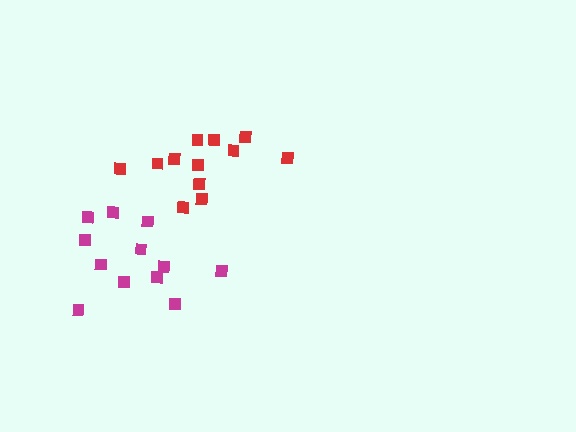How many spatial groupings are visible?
There are 2 spatial groupings.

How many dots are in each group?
Group 1: 12 dots, Group 2: 12 dots (24 total).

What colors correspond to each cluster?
The clusters are colored: magenta, red.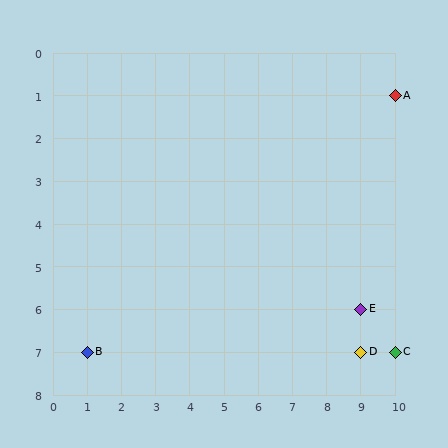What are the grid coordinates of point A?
Point A is at grid coordinates (10, 1).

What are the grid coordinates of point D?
Point D is at grid coordinates (9, 7).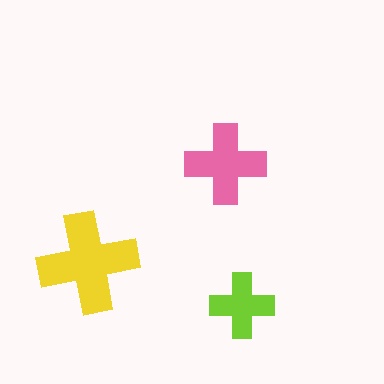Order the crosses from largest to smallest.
the yellow one, the pink one, the lime one.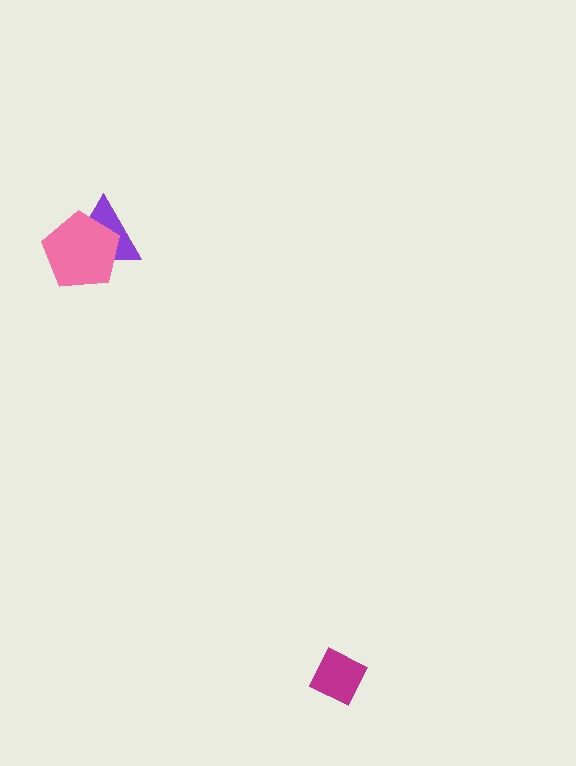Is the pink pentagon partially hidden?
No, no other shape covers it.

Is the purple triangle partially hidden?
Yes, it is partially covered by another shape.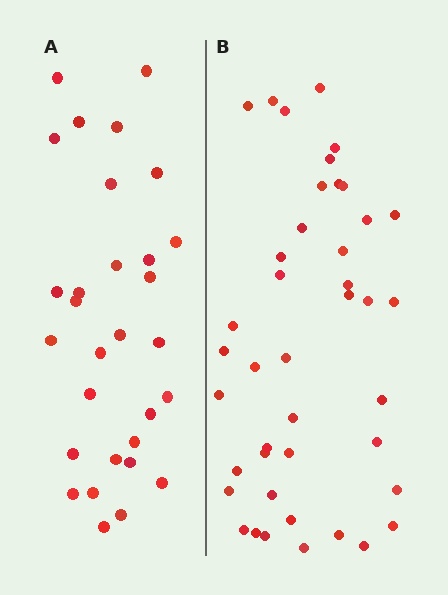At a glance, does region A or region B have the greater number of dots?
Region B (the right region) has more dots.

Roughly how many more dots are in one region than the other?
Region B has roughly 12 or so more dots than region A.